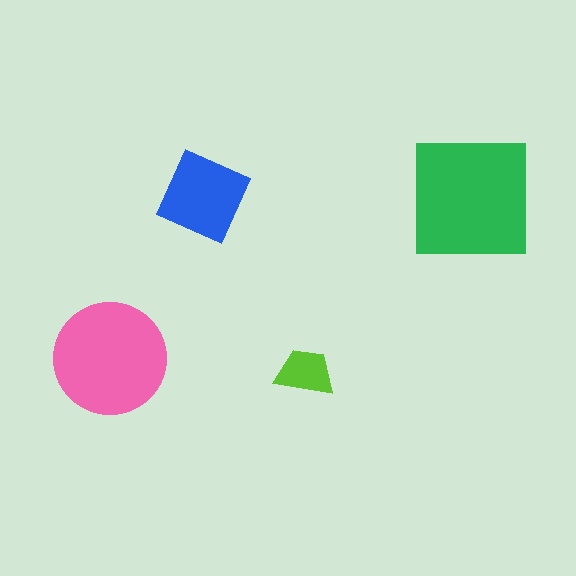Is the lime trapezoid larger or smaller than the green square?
Smaller.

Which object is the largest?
The green square.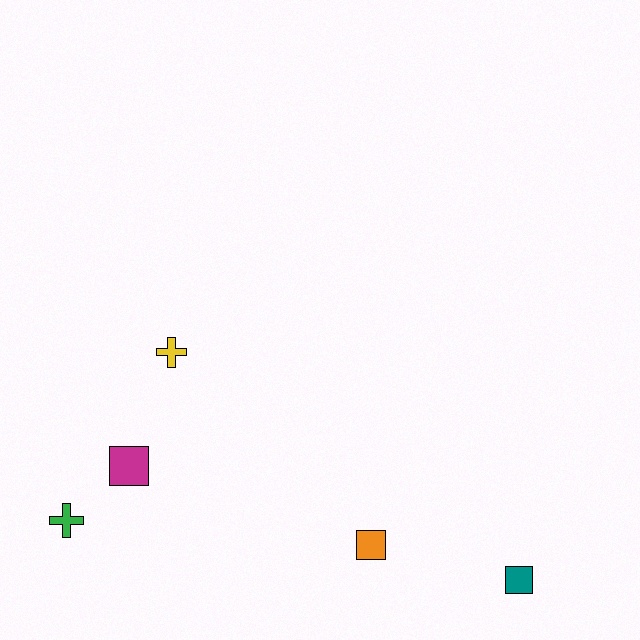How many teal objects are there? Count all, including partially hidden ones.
There is 1 teal object.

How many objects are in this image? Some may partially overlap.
There are 5 objects.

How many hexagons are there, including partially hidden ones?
There are no hexagons.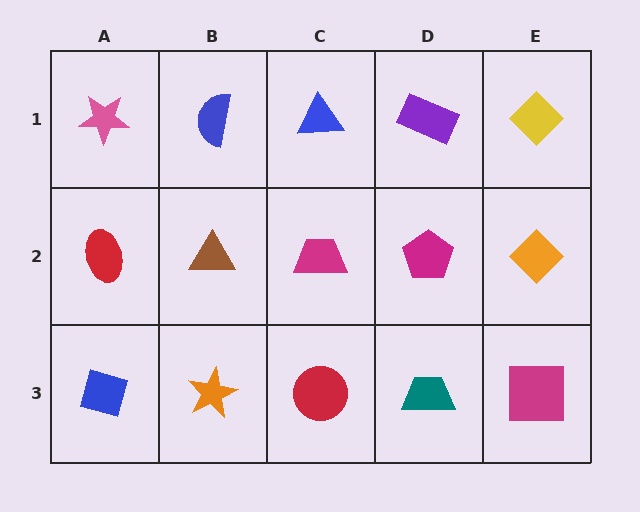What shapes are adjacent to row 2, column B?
A blue semicircle (row 1, column B), an orange star (row 3, column B), a red ellipse (row 2, column A), a magenta trapezoid (row 2, column C).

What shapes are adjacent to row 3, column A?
A red ellipse (row 2, column A), an orange star (row 3, column B).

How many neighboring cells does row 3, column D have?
3.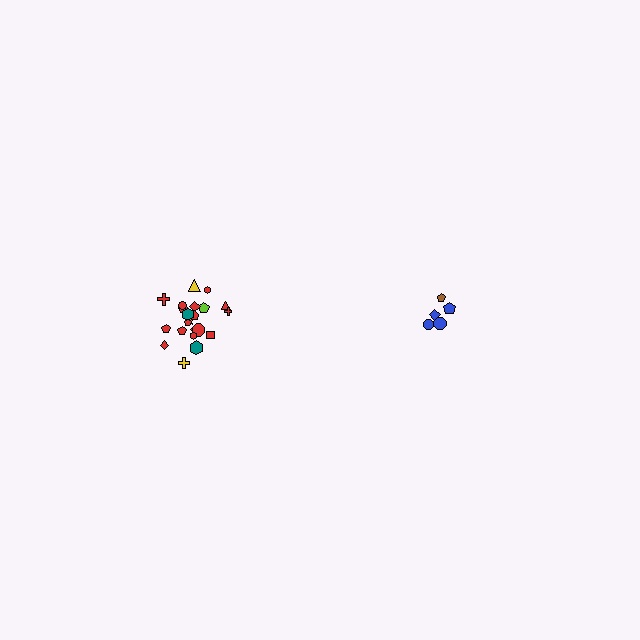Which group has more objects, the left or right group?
The left group.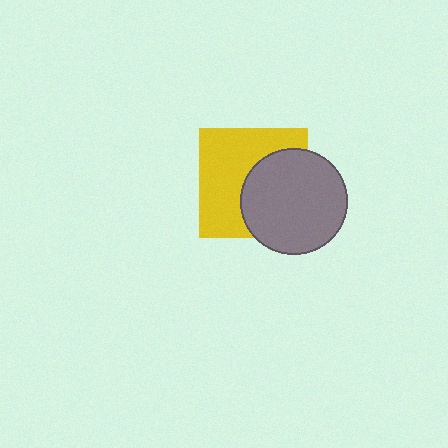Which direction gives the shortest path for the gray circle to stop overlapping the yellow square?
Moving right gives the shortest separation.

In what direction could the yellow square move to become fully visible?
The yellow square could move left. That would shift it out from behind the gray circle entirely.